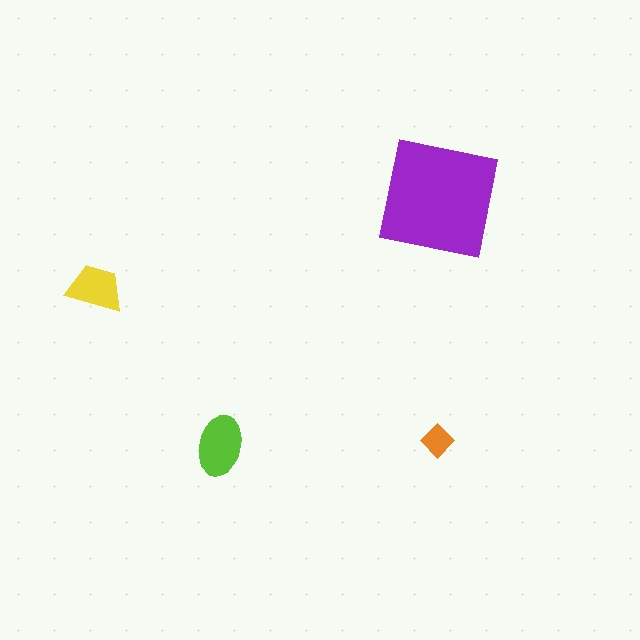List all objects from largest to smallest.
The purple square, the lime ellipse, the yellow trapezoid, the orange diamond.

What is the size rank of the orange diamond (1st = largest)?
4th.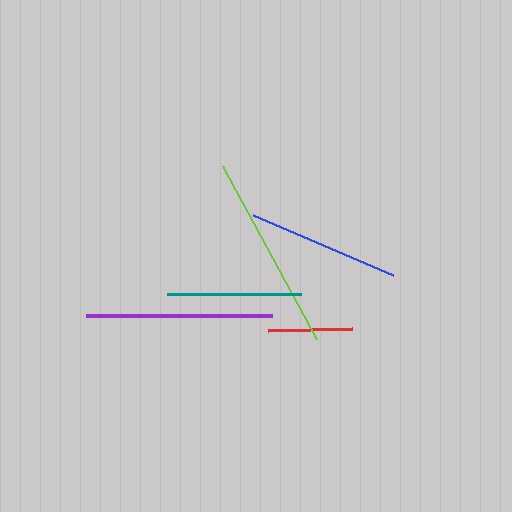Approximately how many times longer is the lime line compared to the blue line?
The lime line is approximately 1.3 times the length of the blue line.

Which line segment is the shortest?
The red line is the shortest at approximately 84 pixels.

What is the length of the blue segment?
The blue segment is approximately 152 pixels long.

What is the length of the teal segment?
The teal segment is approximately 134 pixels long.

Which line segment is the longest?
The lime line is the longest at approximately 197 pixels.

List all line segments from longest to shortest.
From longest to shortest: lime, purple, blue, teal, red.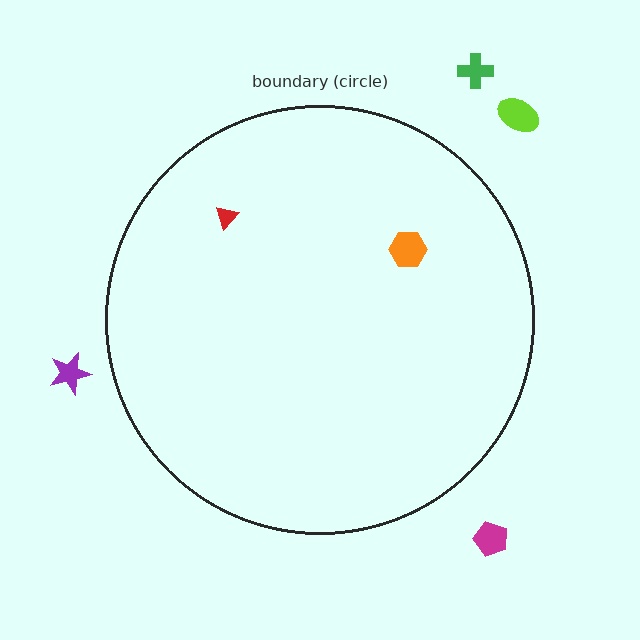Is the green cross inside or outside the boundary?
Outside.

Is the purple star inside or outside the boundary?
Outside.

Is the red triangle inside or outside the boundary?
Inside.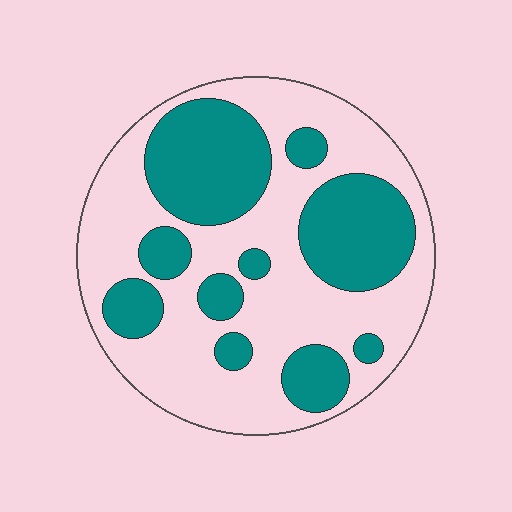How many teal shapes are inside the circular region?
10.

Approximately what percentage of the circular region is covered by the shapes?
Approximately 40%.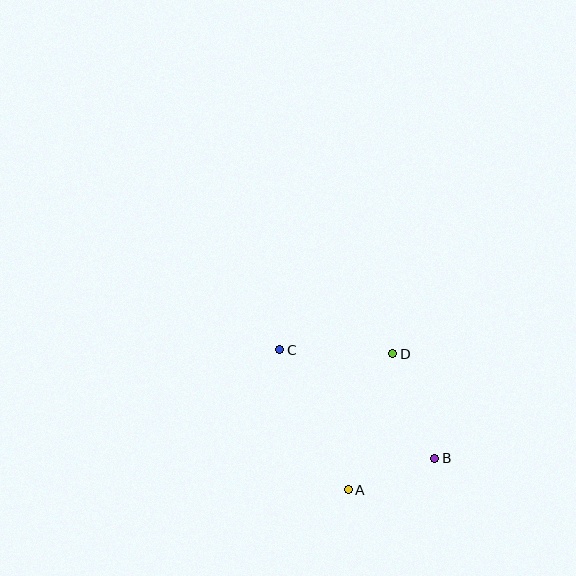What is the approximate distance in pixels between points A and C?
The distance between A and C is approximately 156 pixels.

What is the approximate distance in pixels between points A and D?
The distance between A and D is approximately 143 pixels.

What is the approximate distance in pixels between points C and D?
The distance between C and D is approximately 113 pixels.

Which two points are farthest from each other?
Points B and C are farthest from each other.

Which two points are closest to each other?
Points A and B are closest to each other.